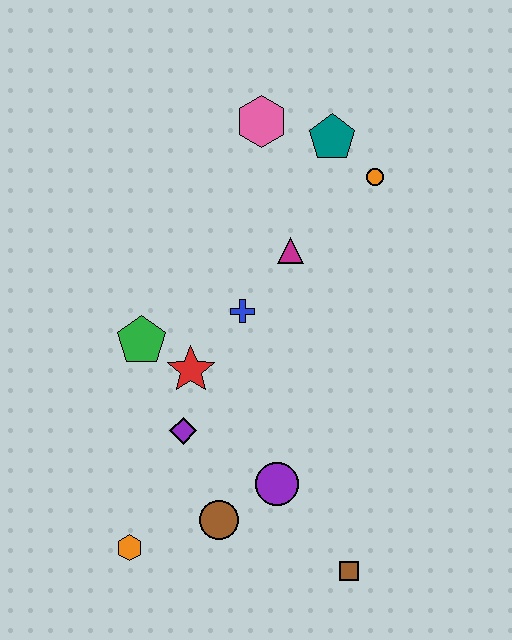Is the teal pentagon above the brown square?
Yes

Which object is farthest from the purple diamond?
The teal pentagon is farthest from the purple diamond.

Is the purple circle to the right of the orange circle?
No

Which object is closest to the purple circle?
The brown circle is closest to the purple circle.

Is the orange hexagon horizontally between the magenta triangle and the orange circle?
No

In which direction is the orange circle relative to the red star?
The orange circle is above the red star.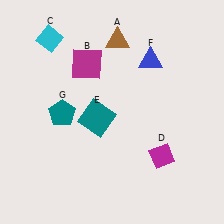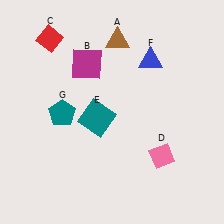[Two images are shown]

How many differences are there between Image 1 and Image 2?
There are 2 differences between the two images.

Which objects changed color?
C changed from cyan to red. D changed from magenta to pink.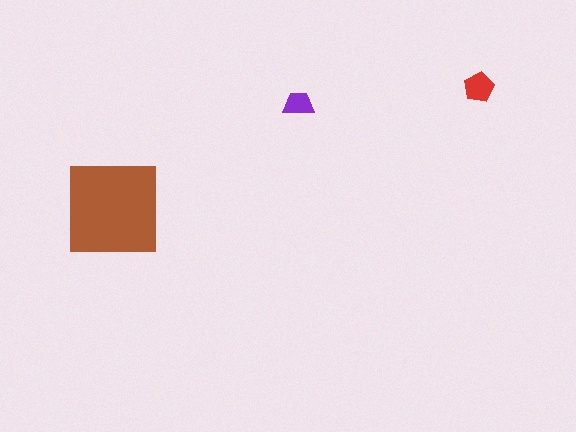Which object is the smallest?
The purple trapezoid.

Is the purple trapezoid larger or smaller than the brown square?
Smaller.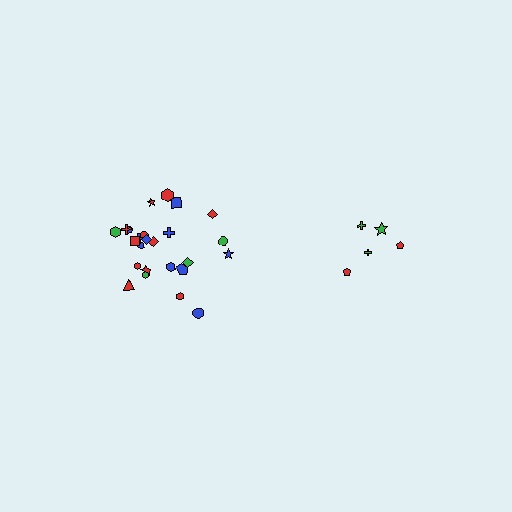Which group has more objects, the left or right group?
The left group.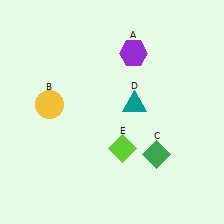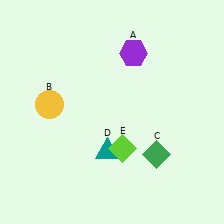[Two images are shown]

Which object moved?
The teal triangle (D) moved down.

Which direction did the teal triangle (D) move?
The teal triangle (D) moved down.